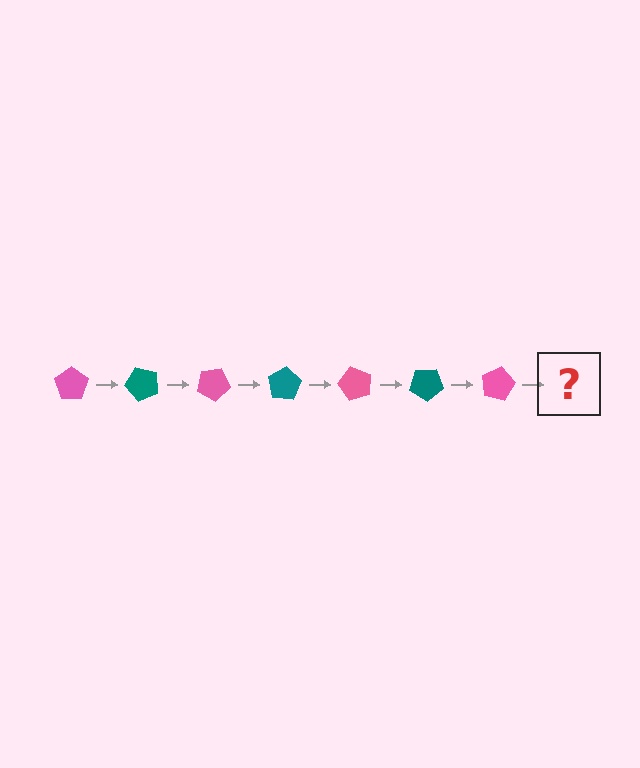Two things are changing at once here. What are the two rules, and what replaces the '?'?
The two rules are that it rotates 50 degrees each step and the color cycles through pink and teal. The '?' should be a teal pentagon, rotated 350 degrees from the start.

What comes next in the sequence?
The next element should be a teal pentagon, rotated 350 degrees from the start.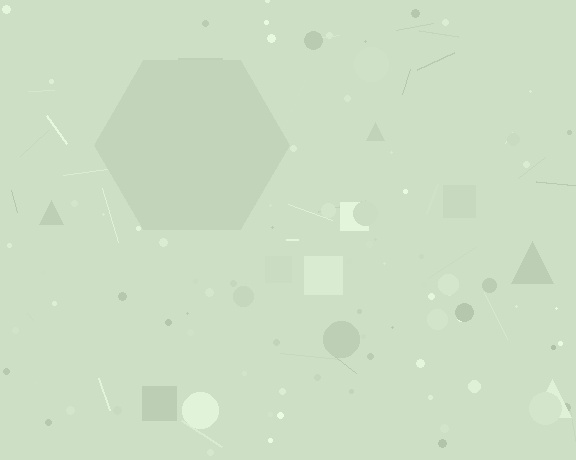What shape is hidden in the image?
A hexagon is hidden in the image.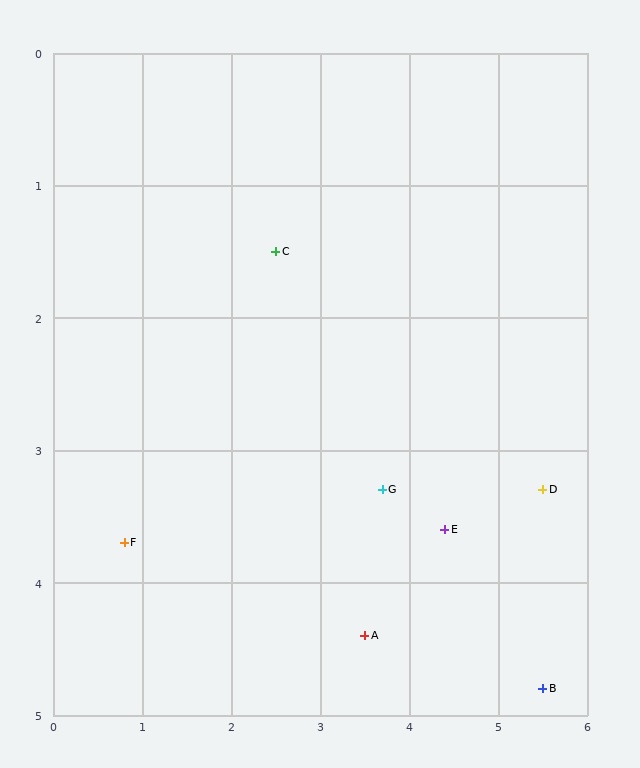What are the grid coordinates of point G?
Point G is at approximately (3.7, 3.3).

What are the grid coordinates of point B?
Point B is at approximately (5.5, 4.8).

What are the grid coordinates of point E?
Point E is at approximately (4.4, 3.6).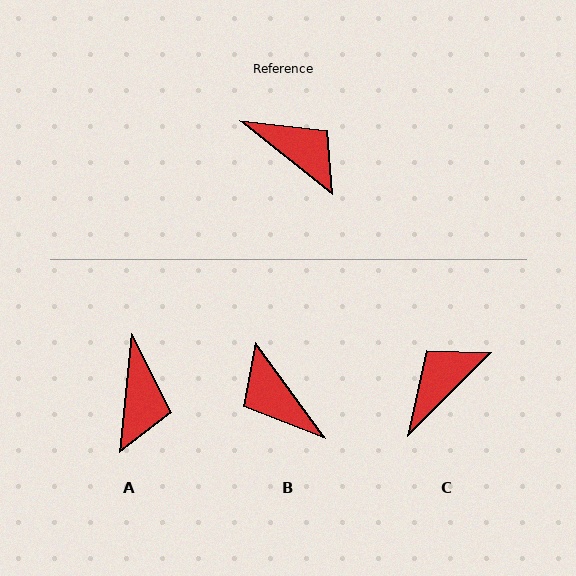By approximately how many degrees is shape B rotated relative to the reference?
Approximately 165 degrees counter-clockwise.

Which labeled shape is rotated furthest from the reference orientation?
B, about 165 degrees away.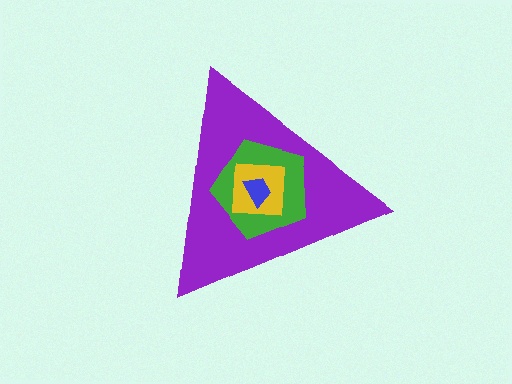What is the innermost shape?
The blue trapezoid.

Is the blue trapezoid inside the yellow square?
Yes.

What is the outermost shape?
The purple triangle.